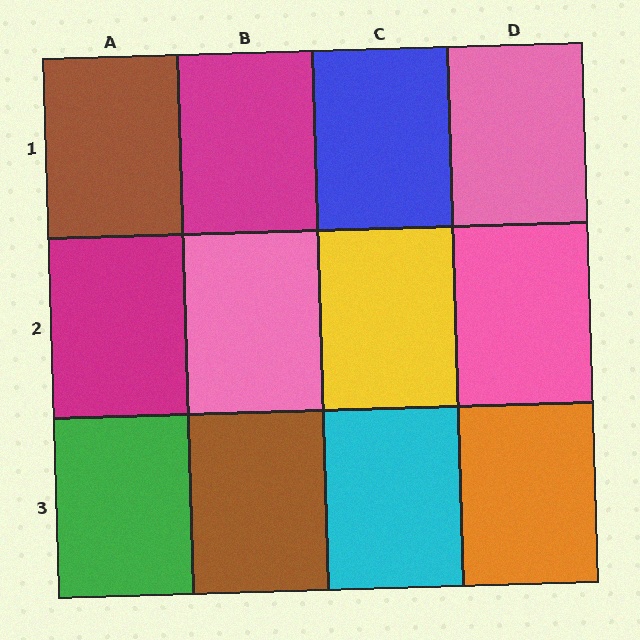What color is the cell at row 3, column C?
Cyan.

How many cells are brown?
2 cells are brown.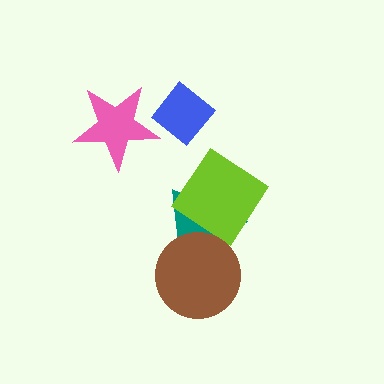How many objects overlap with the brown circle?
1 object overlaps with the brown circle.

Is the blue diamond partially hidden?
Yes, it is partially covered by another shape.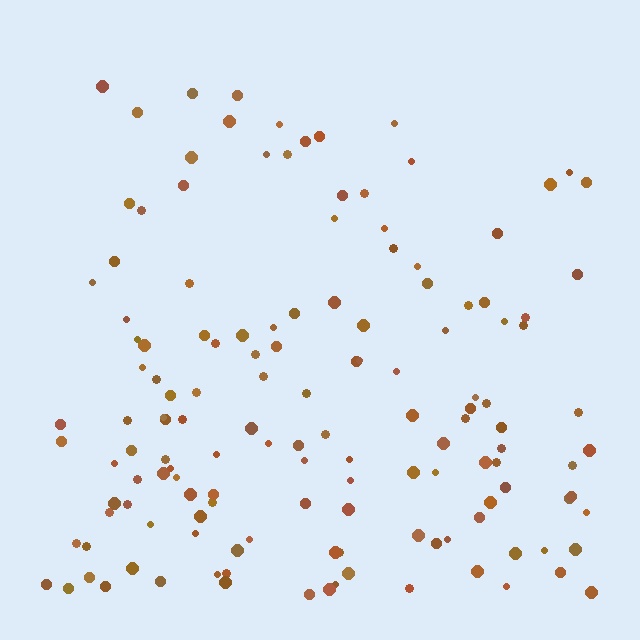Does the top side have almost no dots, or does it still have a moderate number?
Still a moderate number, just noticeably fewer than the bottom.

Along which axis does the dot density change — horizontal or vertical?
Vertical.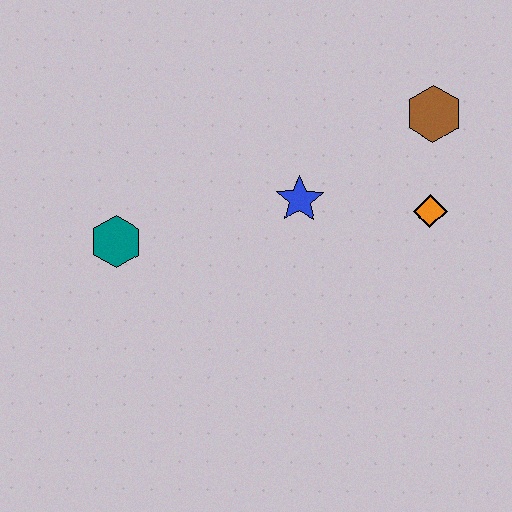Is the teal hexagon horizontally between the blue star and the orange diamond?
No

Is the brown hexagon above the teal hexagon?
Yes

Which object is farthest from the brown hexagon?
The teal hexagon is farthest from the brown hexagon.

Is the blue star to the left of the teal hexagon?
No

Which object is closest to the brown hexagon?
The orange diamond is closest to the brown hexagon.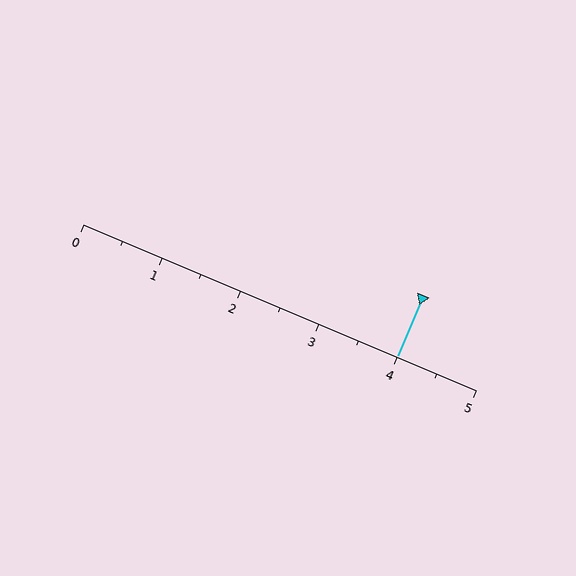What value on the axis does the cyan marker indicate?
The marker indicates approximately 4.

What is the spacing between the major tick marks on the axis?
The major ticks are spaced 1 apart.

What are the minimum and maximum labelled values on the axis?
The axis runs from 0 to 5.